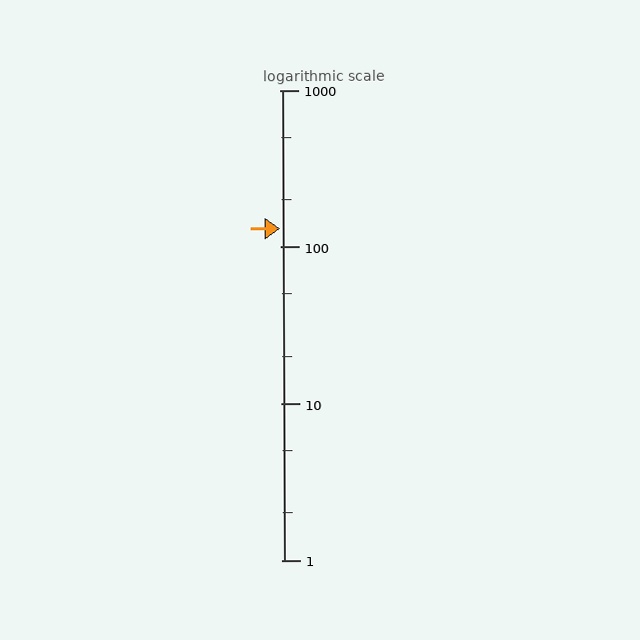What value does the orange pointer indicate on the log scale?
The pointer indicates approximately 130.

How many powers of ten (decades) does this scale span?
The scale spans 3 decades, from 1 to 1000.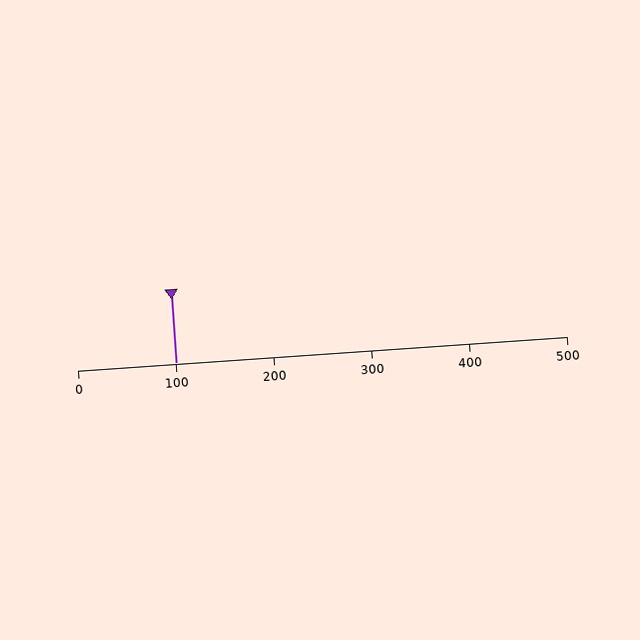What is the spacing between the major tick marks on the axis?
The major ticks are spaced 100 apart.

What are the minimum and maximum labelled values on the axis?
The axis runs from 0 to 500.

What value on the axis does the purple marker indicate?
The marker indicates approximately 100.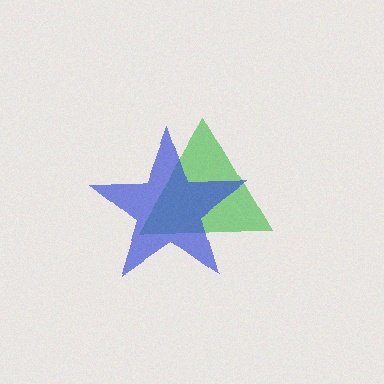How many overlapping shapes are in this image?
There are 2 overlapping shapes in the image.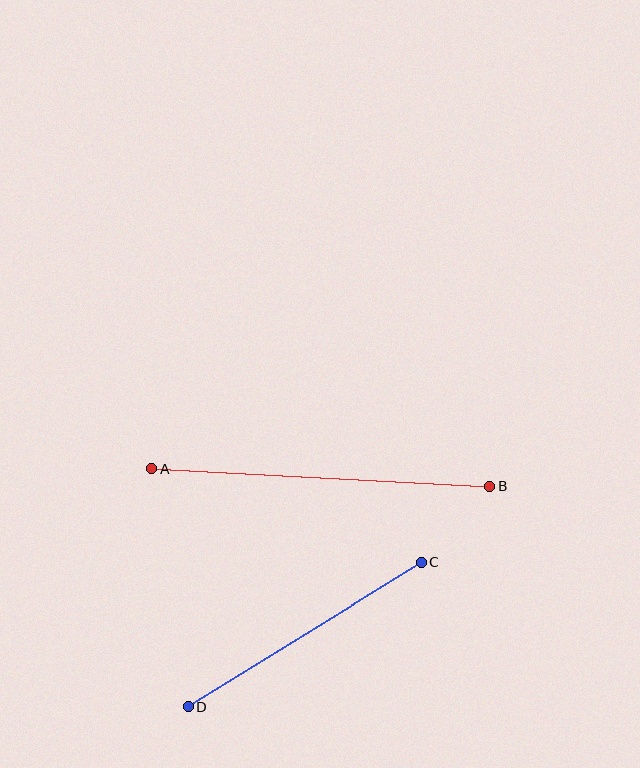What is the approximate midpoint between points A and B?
The midpoint is at approximately (321, 477) pixels.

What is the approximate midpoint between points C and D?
The midpoint is at approximately (305, 635) pixels.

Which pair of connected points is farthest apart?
Points A and B are farthest apart.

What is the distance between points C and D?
The distance is approximately 275 pixels.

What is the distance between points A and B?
The distance is approximately 339 pixels.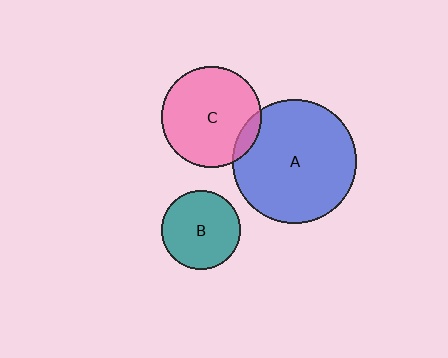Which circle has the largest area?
Circle A (blue).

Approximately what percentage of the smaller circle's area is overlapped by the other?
Approximately 10%.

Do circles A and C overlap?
Yes.